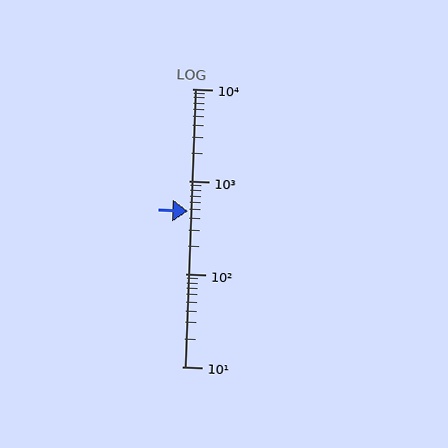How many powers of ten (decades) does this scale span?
The scale spans 3 decades, from 10 to 10000.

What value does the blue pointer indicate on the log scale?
The pointer indicates approximately 480.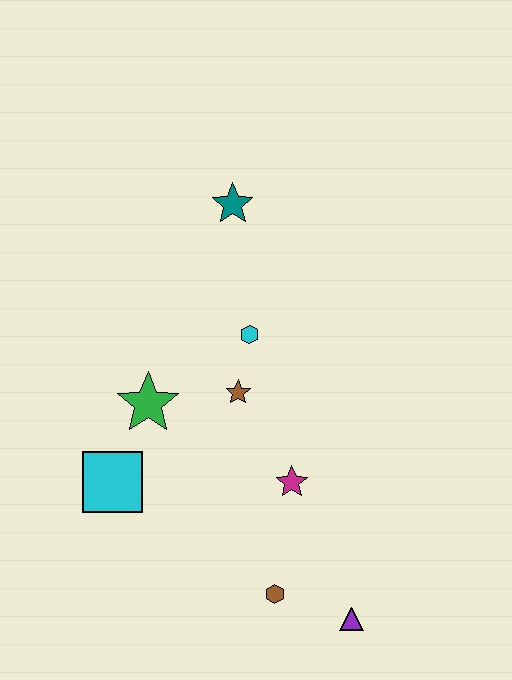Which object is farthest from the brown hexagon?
The teal star is farthest from the brown hexagon.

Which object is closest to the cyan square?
The green star is closest to the cyan square.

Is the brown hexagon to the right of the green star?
Yes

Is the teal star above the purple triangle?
Yes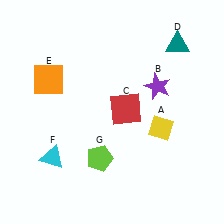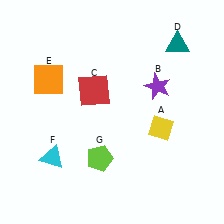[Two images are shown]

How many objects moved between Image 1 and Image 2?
1 object moved between the two images.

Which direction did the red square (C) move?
The red square (C) moved left.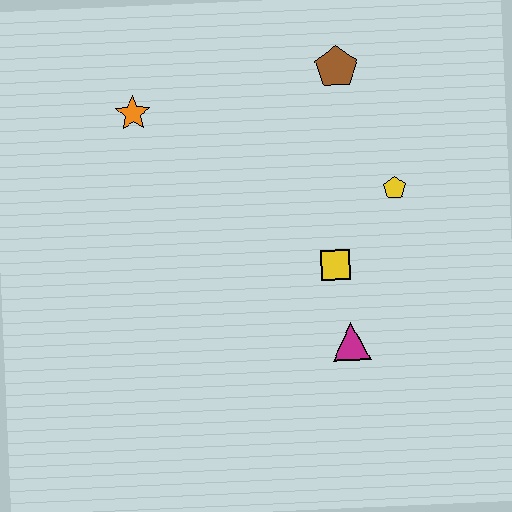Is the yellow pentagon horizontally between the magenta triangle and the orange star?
No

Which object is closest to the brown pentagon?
The yellow pentagon is closest to the brown pentagon.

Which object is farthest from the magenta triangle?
The orange star is farthest from the magenta triangle.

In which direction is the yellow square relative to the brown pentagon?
The yellow square is below the brown pentagon.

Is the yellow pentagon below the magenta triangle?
No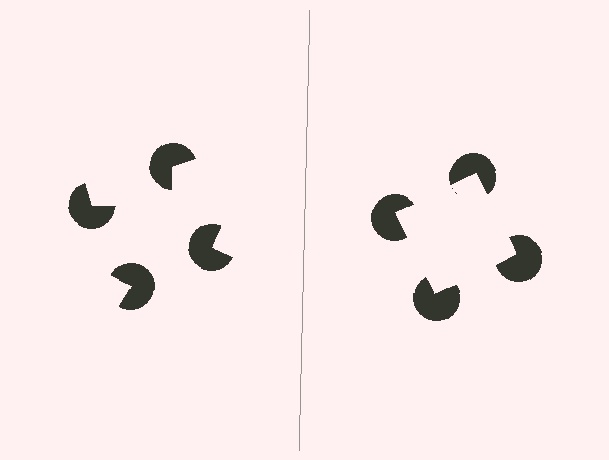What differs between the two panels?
The pac-man discs are positioned identically on both sides; only the wedge orientations differ. On the right they align to a square; on the left they are misaligned.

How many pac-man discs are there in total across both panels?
8 — 4 on each side.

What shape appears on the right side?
An illusory square.